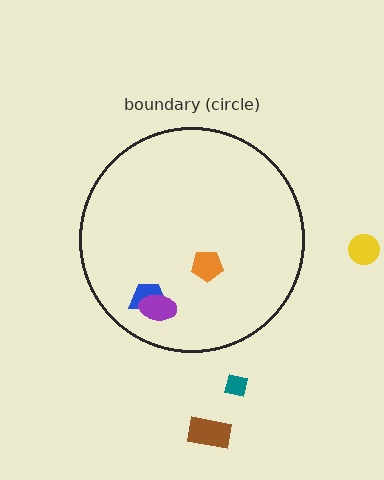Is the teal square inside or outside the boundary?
Outside.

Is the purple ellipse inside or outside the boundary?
Inside.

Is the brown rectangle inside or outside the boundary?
Outside.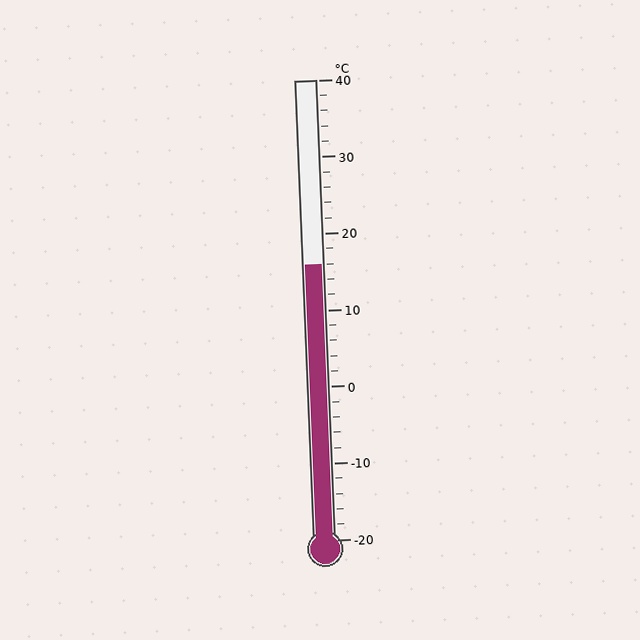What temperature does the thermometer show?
The thermometer shows approximately 16°C.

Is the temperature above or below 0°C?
The temperature is above 0°C.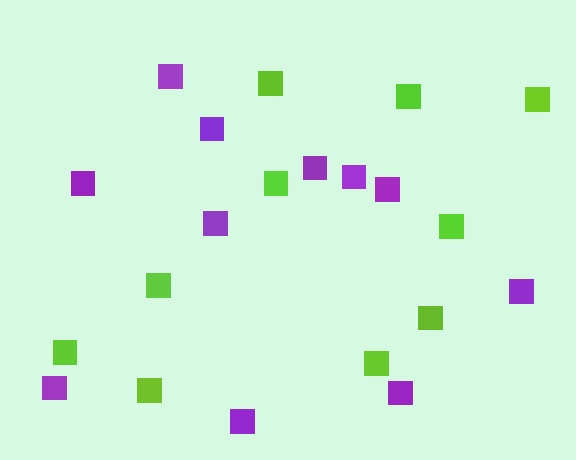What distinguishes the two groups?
There are 2 groups: one group of lime squares (10) and one group of purple squares (11).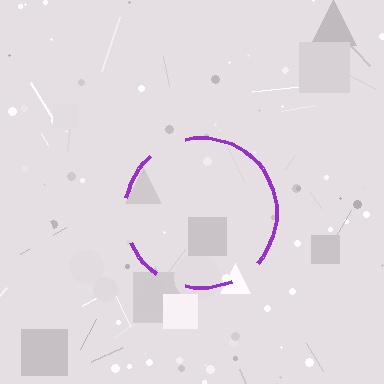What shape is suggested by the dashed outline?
The dashed outline suggests a circle.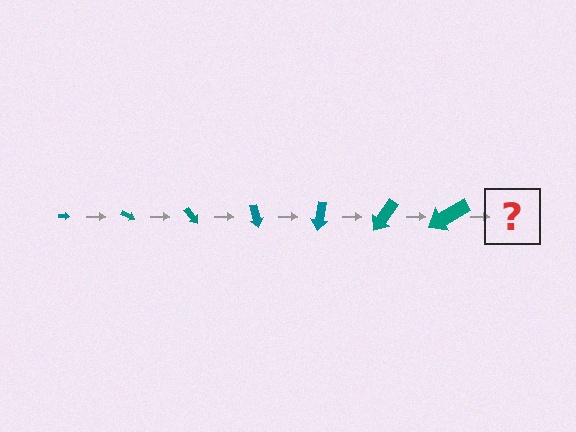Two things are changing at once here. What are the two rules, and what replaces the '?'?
The two rules are that the arrow grows larger each step and it rotates 25 degrees each step. The '?' should be an arrow, larger than the previous one and rotated 175 degrees from the start.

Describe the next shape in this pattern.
It should be an arrow, larger than the previous one and rotated 175 degrees from the start.